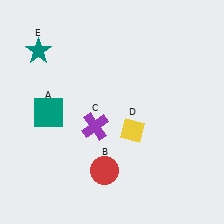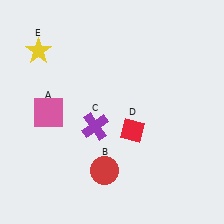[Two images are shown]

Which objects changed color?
A changed from teal to pink. D changed from yellow to red. E changed from teal to yellow.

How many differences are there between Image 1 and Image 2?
There are 3 differences between the two images.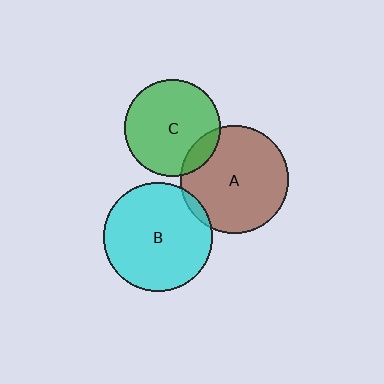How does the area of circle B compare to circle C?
Approximately 1.3 times.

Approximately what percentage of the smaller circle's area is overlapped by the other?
Approximately 5%.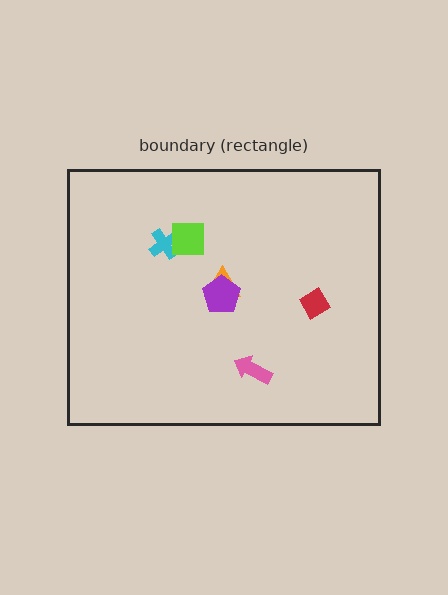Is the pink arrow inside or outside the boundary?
Inside.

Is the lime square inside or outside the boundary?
Inside.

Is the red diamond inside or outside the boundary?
Inside.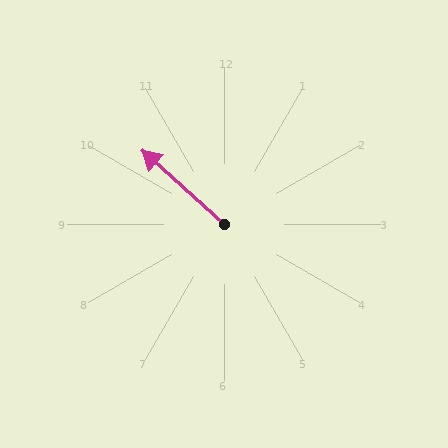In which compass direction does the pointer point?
Northwest.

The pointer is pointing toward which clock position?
Roughly 10 o'clock.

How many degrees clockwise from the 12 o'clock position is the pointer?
Approximately 312 degrees.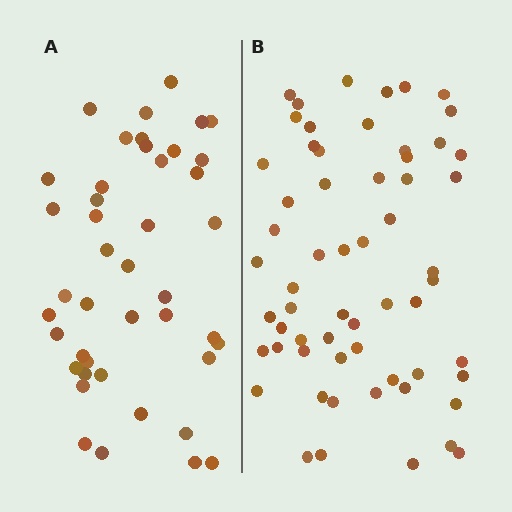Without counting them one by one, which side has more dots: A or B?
Region B (the right region) has more dots.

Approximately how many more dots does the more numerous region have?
Region B has approximately 15 more dots than region A.